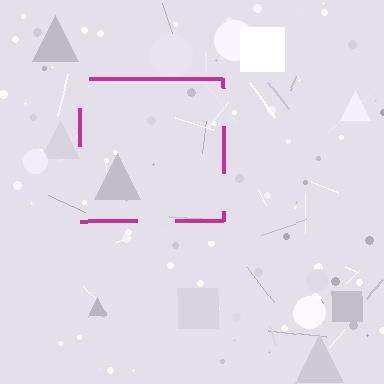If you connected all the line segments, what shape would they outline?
They would outline a square.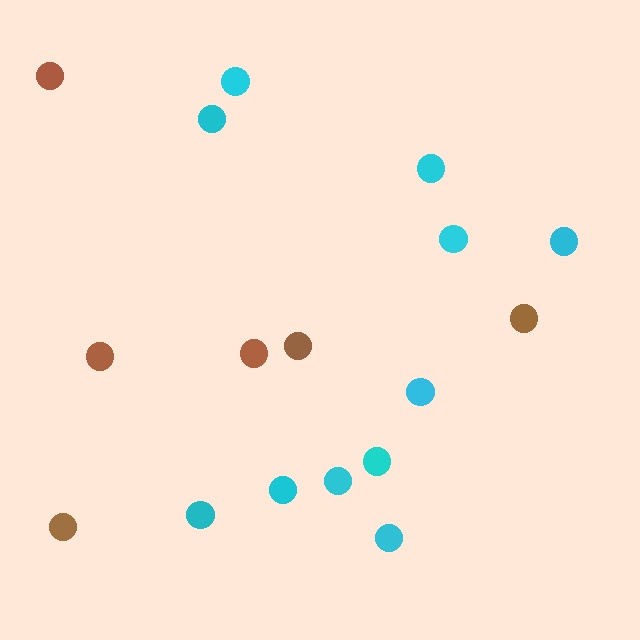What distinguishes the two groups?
There are 2 groups: one group of brown circles (6) and one group of cyan circles (11).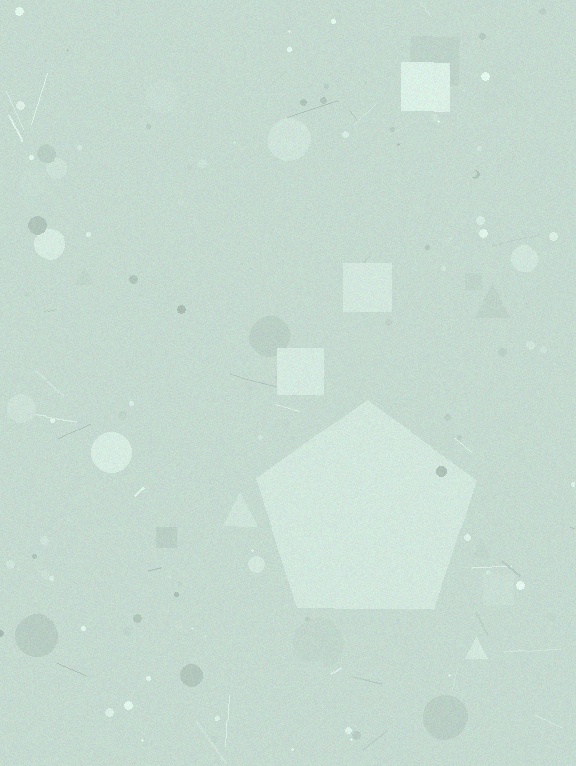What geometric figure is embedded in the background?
A pentagon is embedded in the background.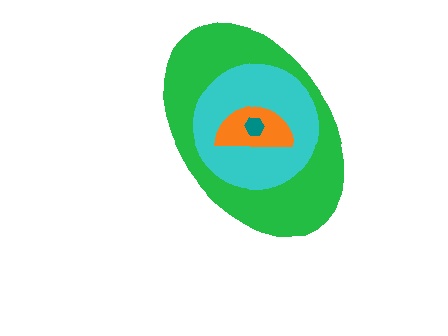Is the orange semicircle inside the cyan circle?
Yes.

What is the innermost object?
The teal hexagon.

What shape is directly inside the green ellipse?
The cyan circle.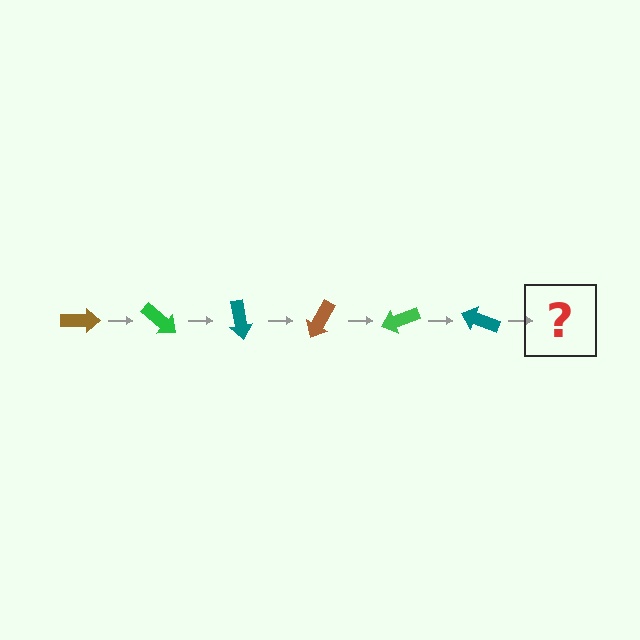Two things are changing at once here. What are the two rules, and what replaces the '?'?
The two rules are that it rotates 40 degrees each step and the color cycles through brown, green, and teal. The '?' should be a brown arrow, rotated 240 degrees from the start.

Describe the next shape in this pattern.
It should be a brown arrow, rotated 240 degrees from the start.